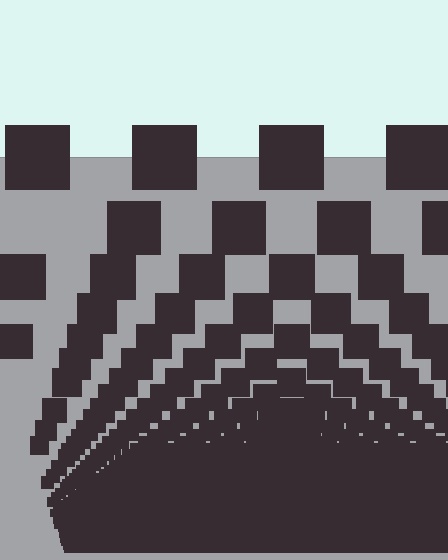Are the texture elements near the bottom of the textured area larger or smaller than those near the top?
Smaller. The gradient is inverted — elements near the bottom are smaller and denser.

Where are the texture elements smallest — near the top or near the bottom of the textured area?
Near the bottom.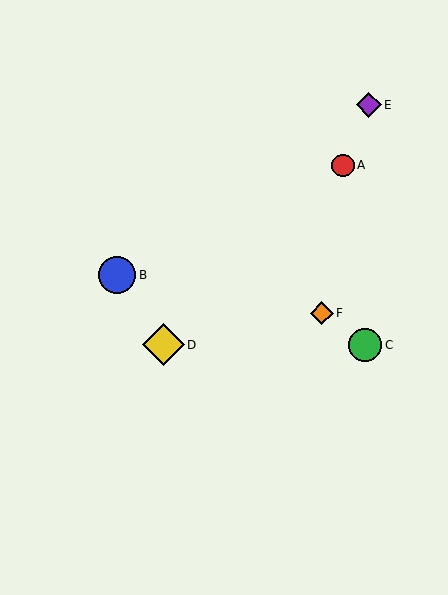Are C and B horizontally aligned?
No, C is at y≈345 and B is at y≈275.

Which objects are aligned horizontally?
Objects C, D are aligned horizontally.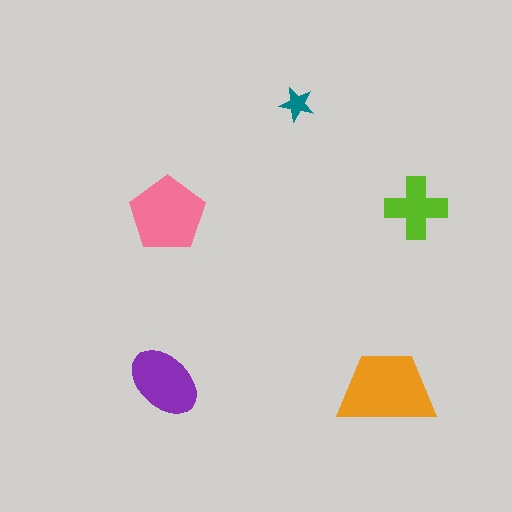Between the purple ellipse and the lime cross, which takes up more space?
The purple ellipse.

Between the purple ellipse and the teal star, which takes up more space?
The purple ellipse.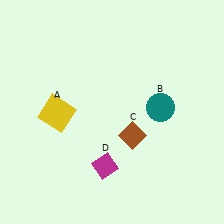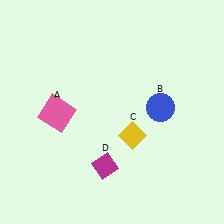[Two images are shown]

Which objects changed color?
A changed from yellow to pink. B changed from teal to blue. C changed from brown to yellow.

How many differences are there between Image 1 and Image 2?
There are 3 differences between the two images.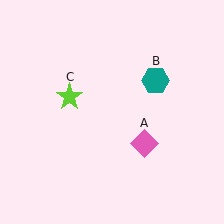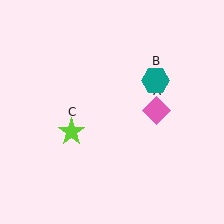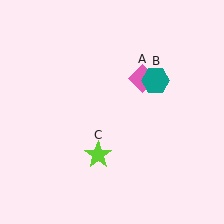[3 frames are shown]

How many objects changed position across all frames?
2 objects changed position: pink diamond (object A), lime star (object C).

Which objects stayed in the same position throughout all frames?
Teal hexagon (object B) remained stationary.